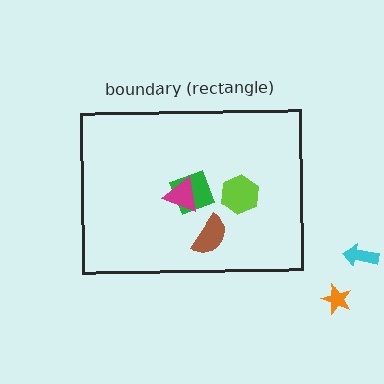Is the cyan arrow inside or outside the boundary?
Outside.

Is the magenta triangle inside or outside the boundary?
Inside.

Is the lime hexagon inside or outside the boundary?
Inside.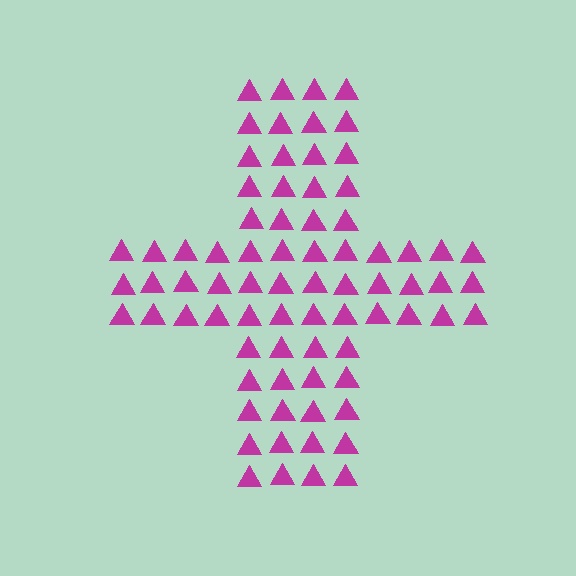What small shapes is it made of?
It is made of small triangles.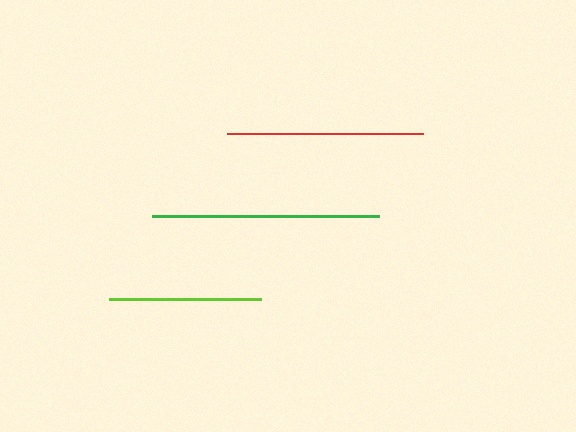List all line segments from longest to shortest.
From longest to shortest: green, red, lime.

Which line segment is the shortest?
The lime line is the shortest at approximately 152 pixels.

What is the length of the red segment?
The red segment is approximately 196 pixels long.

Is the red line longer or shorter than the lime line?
The red line is longer than the lime line.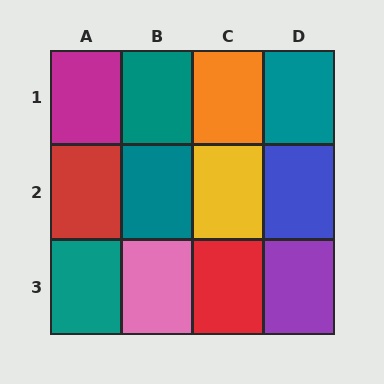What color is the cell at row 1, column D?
Teal.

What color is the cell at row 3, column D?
Purple.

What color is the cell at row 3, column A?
Teal.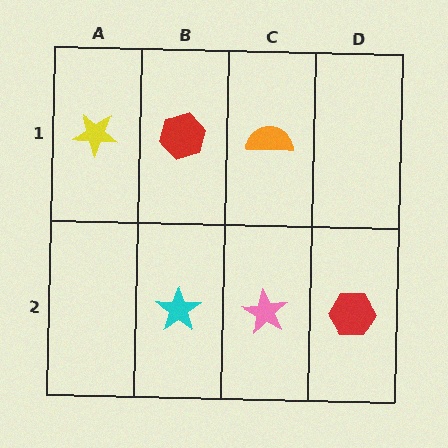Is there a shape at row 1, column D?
No, that cell is empty.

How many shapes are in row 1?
3 shapes.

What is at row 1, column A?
A yellow star.